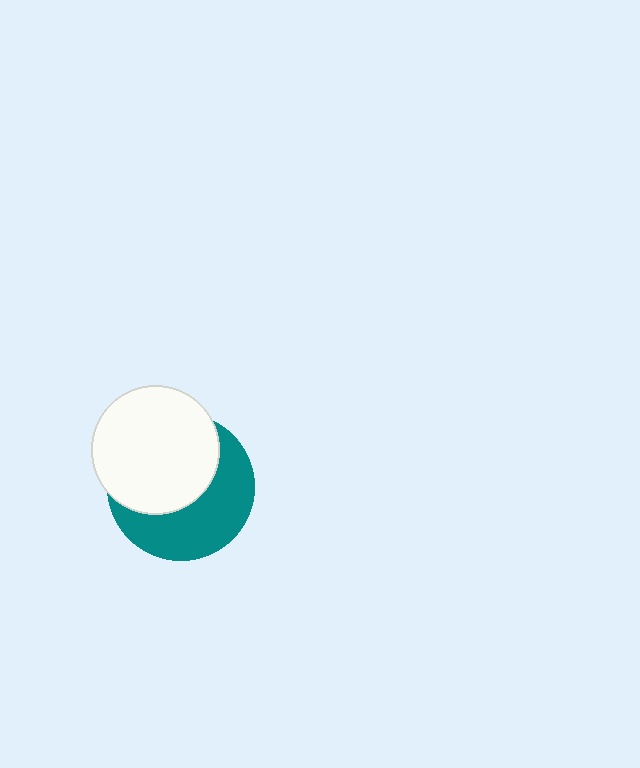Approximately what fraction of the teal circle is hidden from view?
Roughly 52% of the teal circle is hidden behind the white circle.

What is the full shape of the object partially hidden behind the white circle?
The partially hidden object is a teal circle.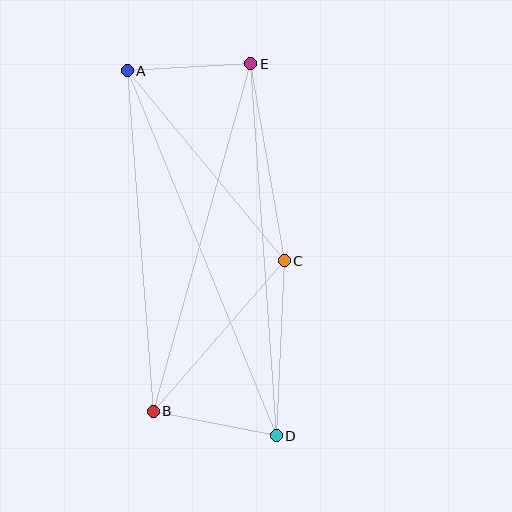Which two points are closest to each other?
Points A and E are closest to each other.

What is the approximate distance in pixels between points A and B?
The distance between A and B is approximately 341 pixels.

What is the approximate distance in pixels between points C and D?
The distance between C and D is approximately 176 pixels.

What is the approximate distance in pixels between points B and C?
The distance between B and C is approximately 200 pixels.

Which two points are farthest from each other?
Points A and D are farthest from each other.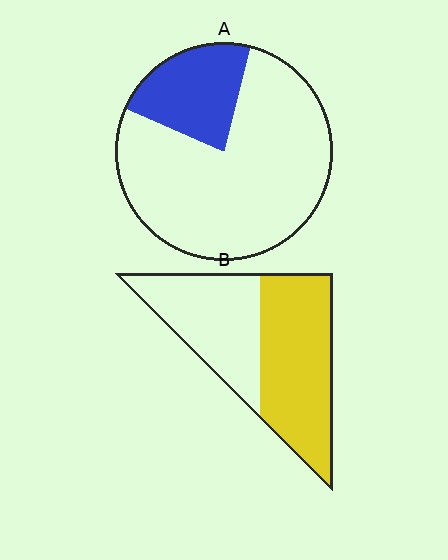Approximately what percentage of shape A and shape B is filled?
A is approximately 25% and B is approximately 55%.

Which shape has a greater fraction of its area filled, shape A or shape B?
Shape B.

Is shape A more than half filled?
No.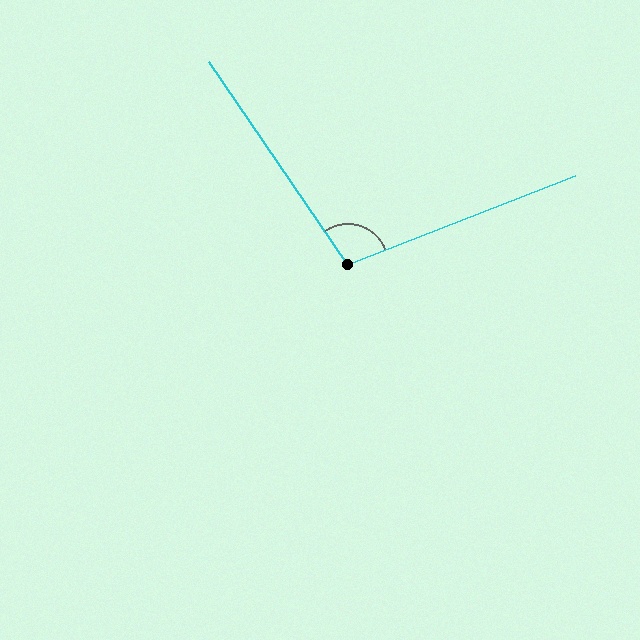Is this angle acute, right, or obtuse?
It is obtuse.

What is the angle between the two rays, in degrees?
Approximately 103 degrees.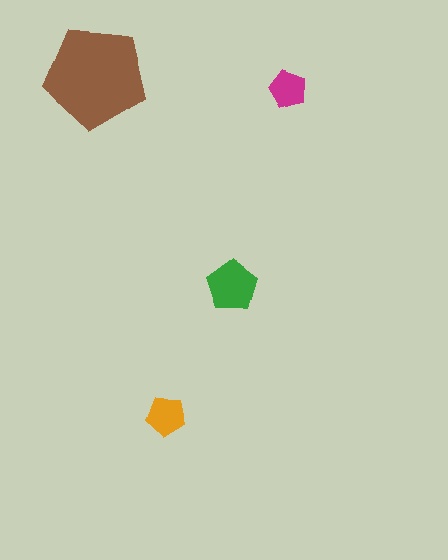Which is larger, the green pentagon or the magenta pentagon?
The green one.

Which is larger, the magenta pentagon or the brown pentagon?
The brown one.